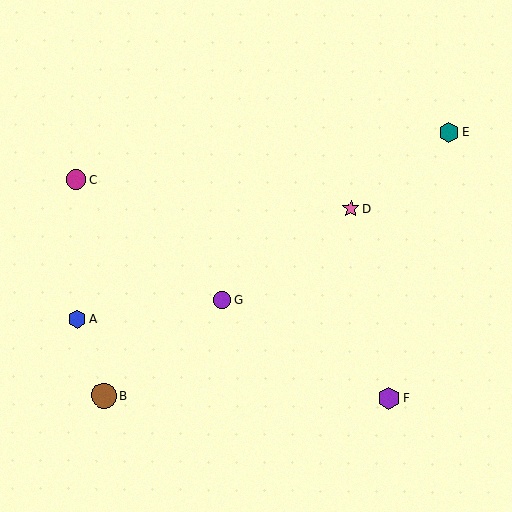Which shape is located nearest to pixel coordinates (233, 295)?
The purple circle (labeled G) at (222, 300) is nearest to that location.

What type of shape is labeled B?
Shape B is a brown circle.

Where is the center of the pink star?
The center of the pink star is at (351, 208).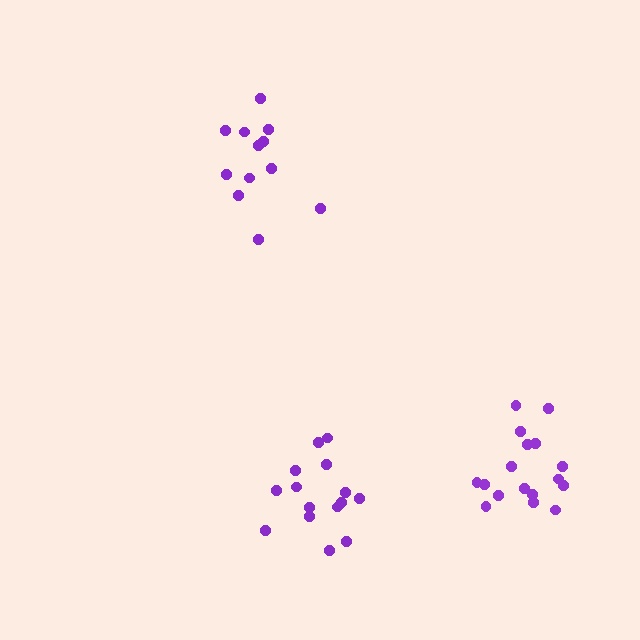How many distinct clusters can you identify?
There are 3 distinct clusters.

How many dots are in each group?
Group 1: 12 dots, Group 2: 17 dots, Group 3: 15 dots (44 total).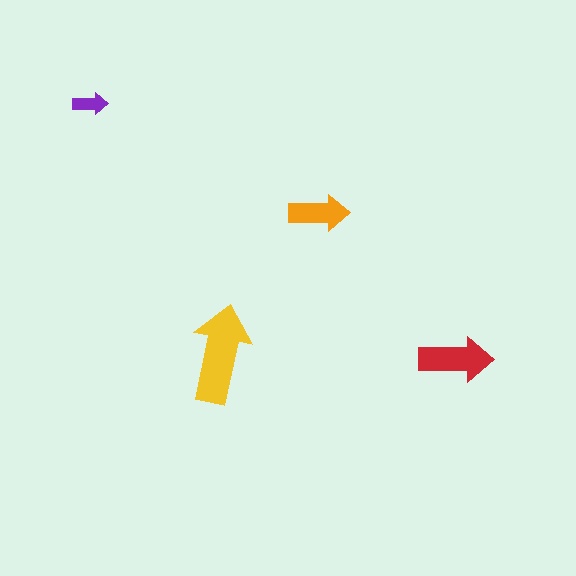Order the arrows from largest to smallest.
the yellow one, the red one, the orange one, the purple one.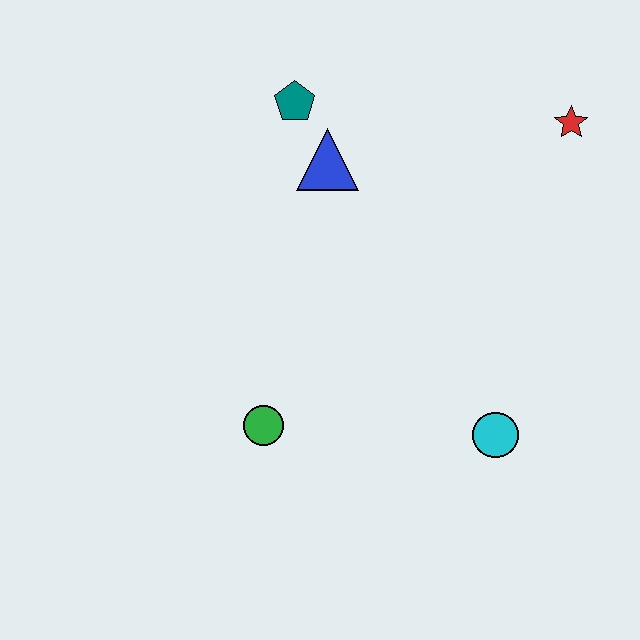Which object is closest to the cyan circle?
The green circle is closest to the cyan circle.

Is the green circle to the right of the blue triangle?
No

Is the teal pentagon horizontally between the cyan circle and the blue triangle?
No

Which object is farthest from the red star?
The green circle is farthest from the red star.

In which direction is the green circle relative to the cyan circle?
The green circle is to the left of the cyan circle.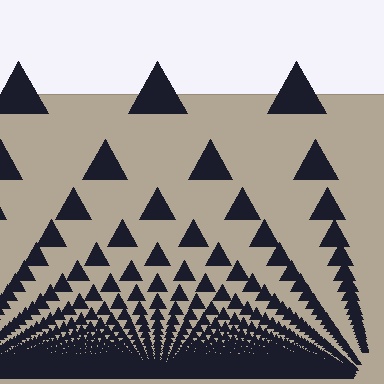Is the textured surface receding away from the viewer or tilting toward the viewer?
The surface appears to tilt toward the viewer. Texture elements get larger and sparser toward the top.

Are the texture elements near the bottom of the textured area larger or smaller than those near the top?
Smaller. The gradient is inverted — elements near the bottom are smaller and denser.